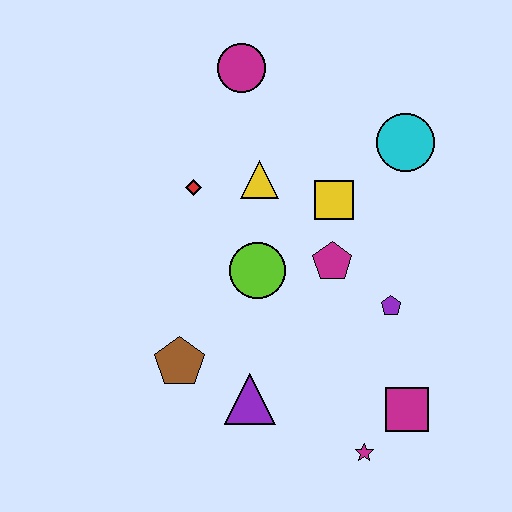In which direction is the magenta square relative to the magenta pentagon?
The magenta square is below the magenta pentagon.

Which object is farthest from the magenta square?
The magenta circle is farthest from the magenta square.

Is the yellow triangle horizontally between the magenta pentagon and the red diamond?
Yes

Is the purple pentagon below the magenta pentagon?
Yes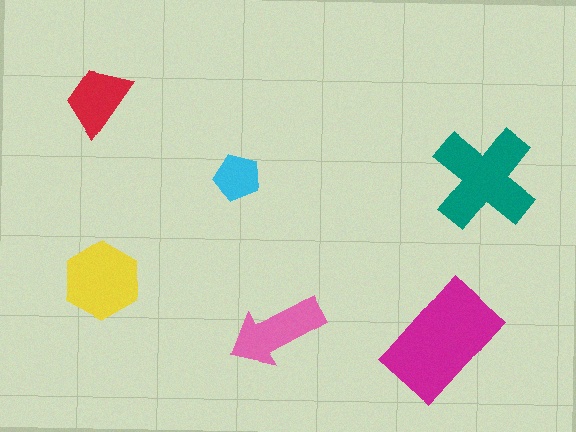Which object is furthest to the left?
The red trapezoid is leftmost.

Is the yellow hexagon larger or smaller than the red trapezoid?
Larger.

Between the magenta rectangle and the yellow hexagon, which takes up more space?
The magenta rectangle.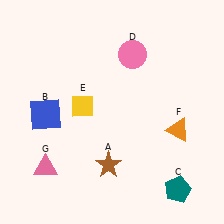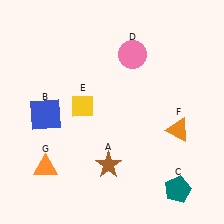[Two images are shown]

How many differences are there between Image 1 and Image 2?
There is 1 difference between the two images.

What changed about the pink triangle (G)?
In Image 1, G is pink. In Image 2, it changed to orange.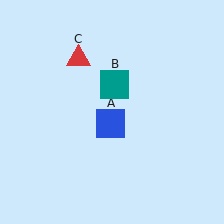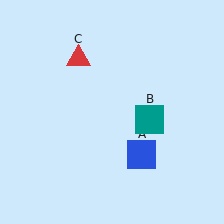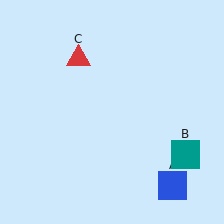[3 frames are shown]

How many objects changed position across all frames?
2 objects changed position: blue square (object A), teal square (object B).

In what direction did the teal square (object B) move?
The teal square (object B) moved down and to the right.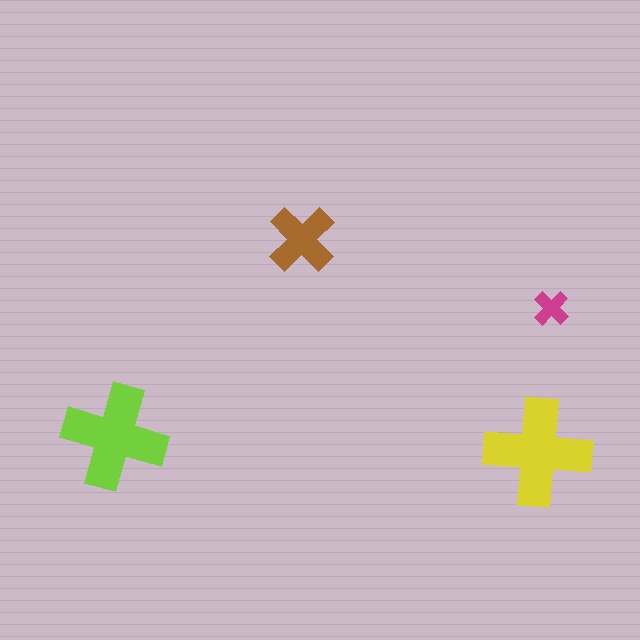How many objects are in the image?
There are 4 objects in the image.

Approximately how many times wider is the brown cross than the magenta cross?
About 2 times wider.